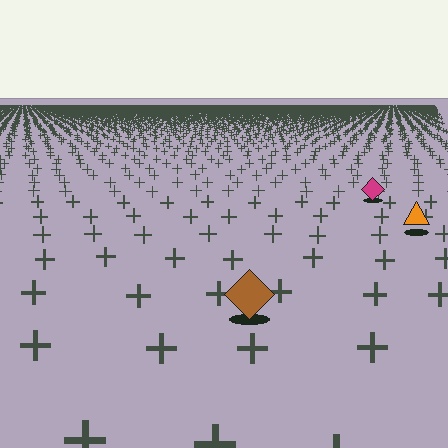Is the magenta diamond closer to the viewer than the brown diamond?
No. The brown diamond is closer — you can tell from the texture gradient: the ground texture is coarser near it.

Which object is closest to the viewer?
The brown diamond is closest. The texture marks near it are larger and more spread out.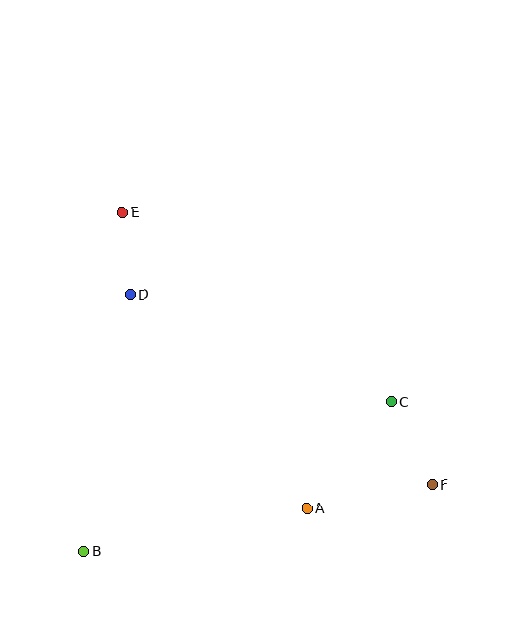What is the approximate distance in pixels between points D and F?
The distance between D and F is approximately 357 pixels.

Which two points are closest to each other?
Points D and E are closest to each other.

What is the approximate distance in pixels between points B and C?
The distance between B and C is approximately 342 pixels.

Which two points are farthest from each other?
Points E and F are farthest from each other.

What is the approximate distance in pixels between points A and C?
The distance between A and C is approximately 136 pixels.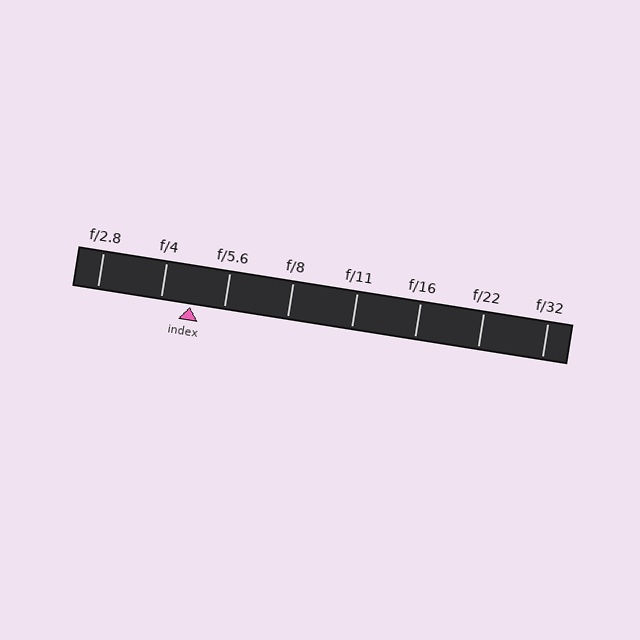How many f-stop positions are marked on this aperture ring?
There are 8 f-stop positions marked.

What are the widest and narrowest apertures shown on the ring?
The widest aperture shown is f/2.8 and the narrowest is f/32.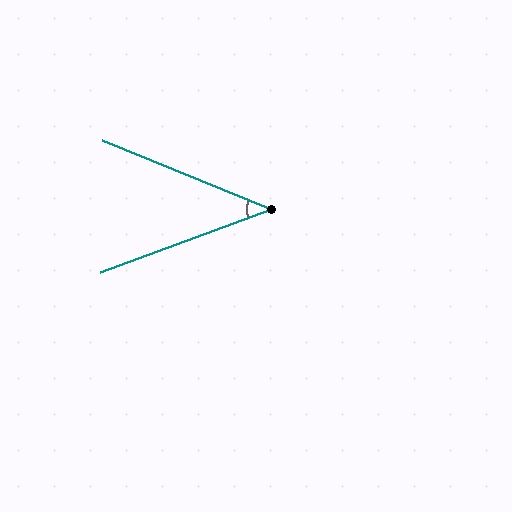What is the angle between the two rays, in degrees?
Approximately 43 degrees.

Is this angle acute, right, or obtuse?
It is acute.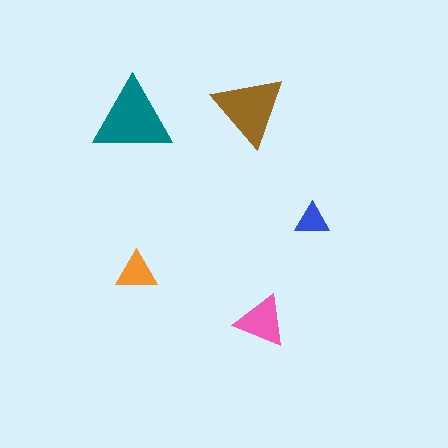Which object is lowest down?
The pink triangle is bottommost.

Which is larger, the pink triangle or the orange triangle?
The pink one.